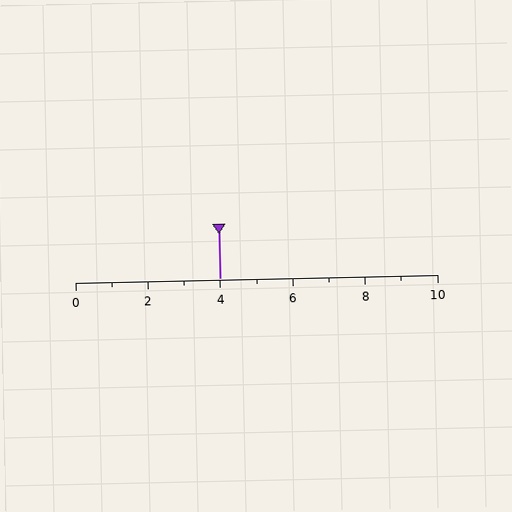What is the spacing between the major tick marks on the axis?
The major ticks are spaced 2 apart.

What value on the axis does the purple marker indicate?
The marker indicates approximately 4.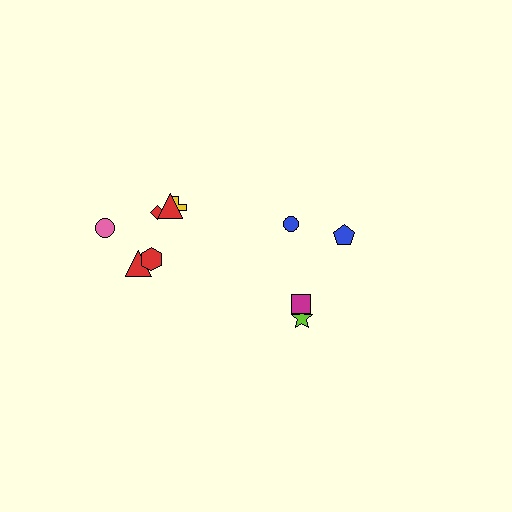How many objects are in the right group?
There are 4 objects.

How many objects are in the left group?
There are 6 objects.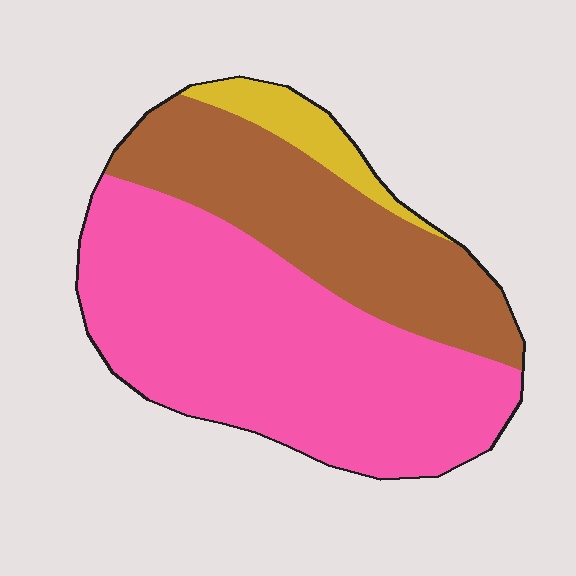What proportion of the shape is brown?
Brown covers about 35% of the shape.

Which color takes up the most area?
Pink, at roughly 60%.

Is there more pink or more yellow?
Pink.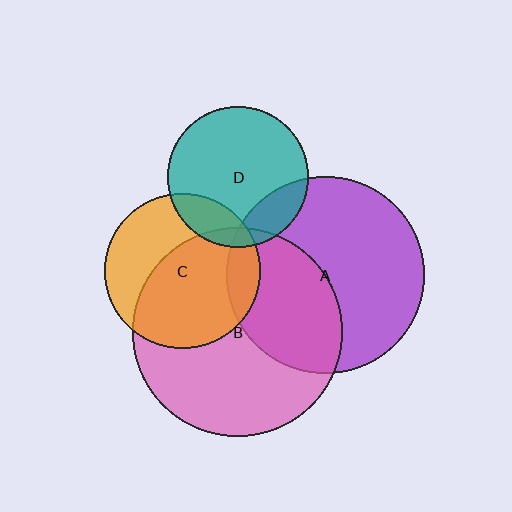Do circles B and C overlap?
Yes.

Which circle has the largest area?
Circle B (pink).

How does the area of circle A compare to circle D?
Approximately 1.9 times.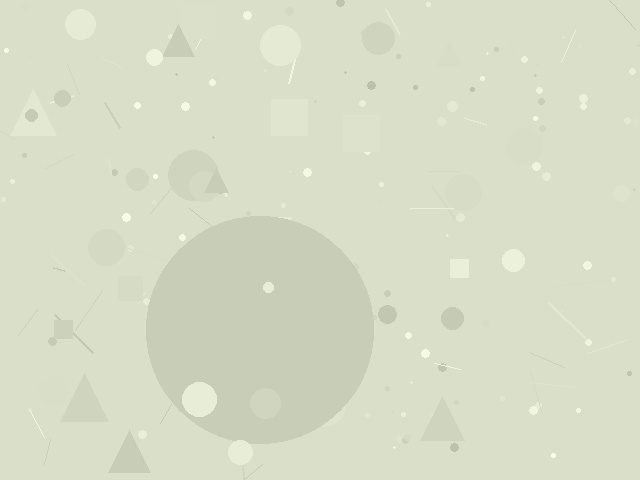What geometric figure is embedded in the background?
A circle is embedded in the background.